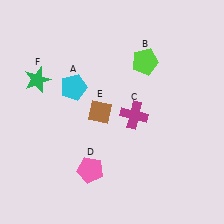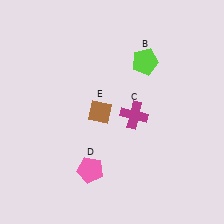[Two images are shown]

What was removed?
The green star (F), the cyan pentagon (A) were removed in Image 2.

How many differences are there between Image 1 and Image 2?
There are 2 differences between the two images.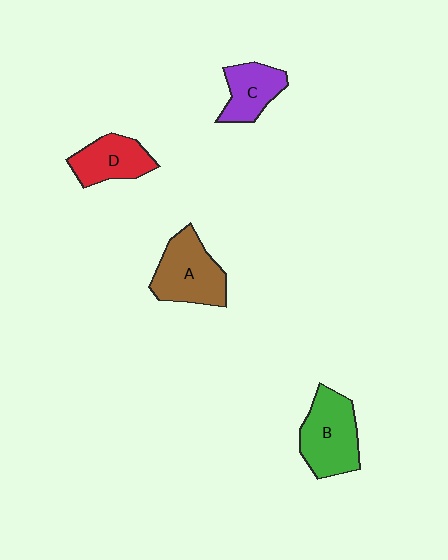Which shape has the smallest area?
Shape C (purple).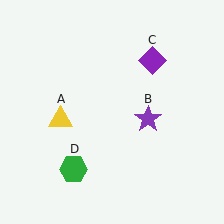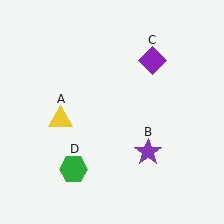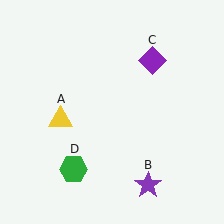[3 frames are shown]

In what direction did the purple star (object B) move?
The purple star (object B) moved down.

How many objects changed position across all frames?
1 object changed position: purple star (object B).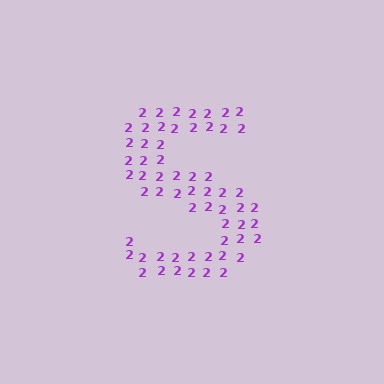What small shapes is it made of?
It is made of small digit 2's.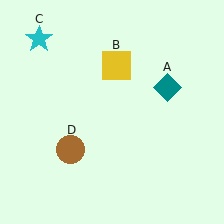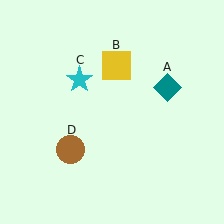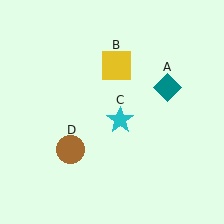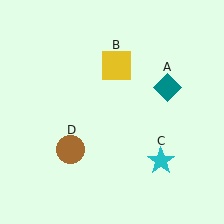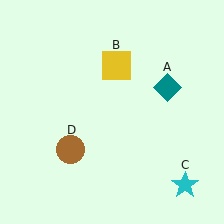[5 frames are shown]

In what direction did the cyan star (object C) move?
The cyan star (object C) moved down and to the right.